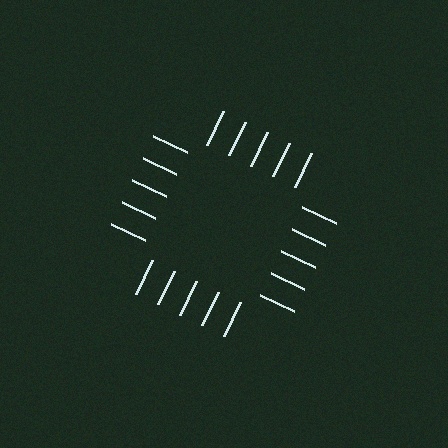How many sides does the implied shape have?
4 sides — the line-ends trace a square.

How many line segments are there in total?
20 — 5 along each of the 4 edges.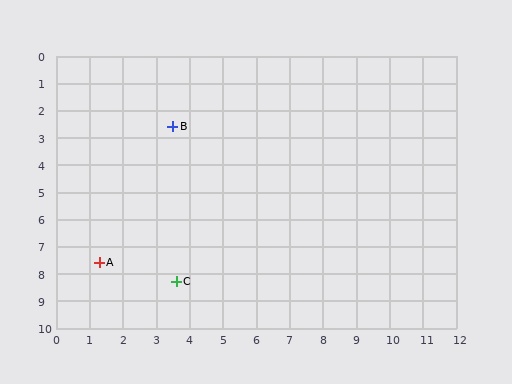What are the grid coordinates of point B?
Point B is at approximately (3.5, 2.6).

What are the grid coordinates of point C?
Point C is at approximately (3.6, 8.3).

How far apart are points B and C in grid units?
Points B and C are about 5.7 grid units apart.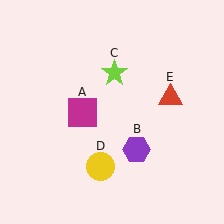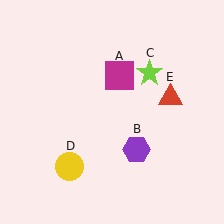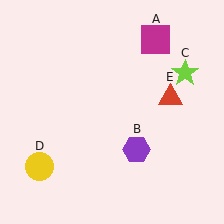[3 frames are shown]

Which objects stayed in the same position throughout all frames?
Purple hexagon (object B) and red triangle (object E) remained stationary.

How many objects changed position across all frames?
3 objects changed position: magenta square (object A), lime star (object C), yellow circle (object D).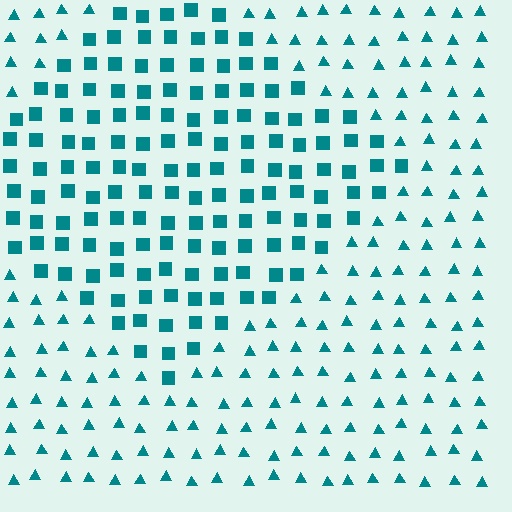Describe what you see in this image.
The image is filled with small teal elements arranged in a uniform grid. A diamond-shaped region contains squares, while the surrounding area contains triangles. The boundary is defined purely by the change in element shape.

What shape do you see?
I see a diamond.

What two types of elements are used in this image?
The image uses squares inside the diamond region and triangles outside it.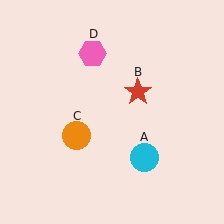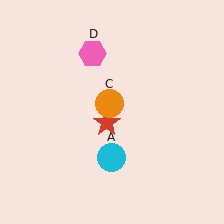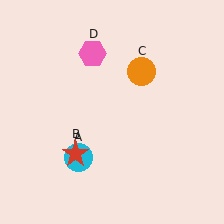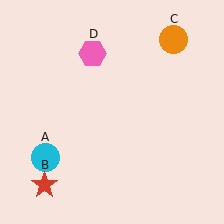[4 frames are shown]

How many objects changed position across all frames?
3 objects changed position: cyan circle (object A), red star (object B), orange circle (object C).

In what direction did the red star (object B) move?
The red star (object B) moved down and to the left.